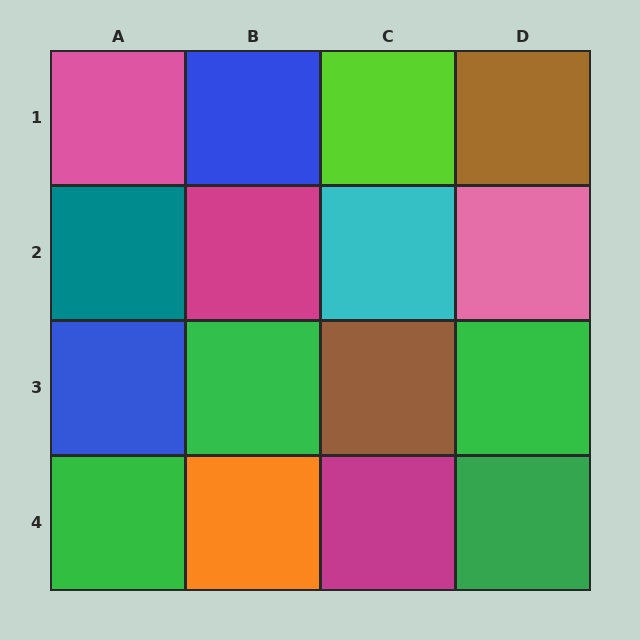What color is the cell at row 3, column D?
Green.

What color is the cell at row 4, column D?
Green.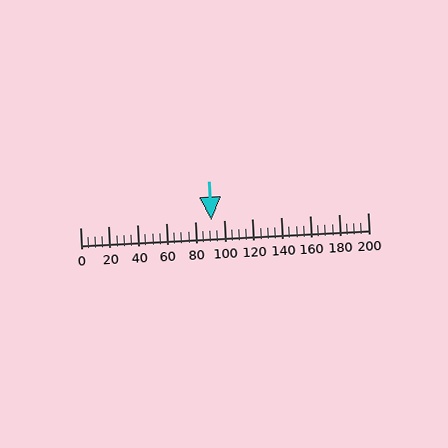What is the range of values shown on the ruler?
The ruler shows values from 0 to 200.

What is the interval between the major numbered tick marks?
The major tick marks are spaced 20 units apart.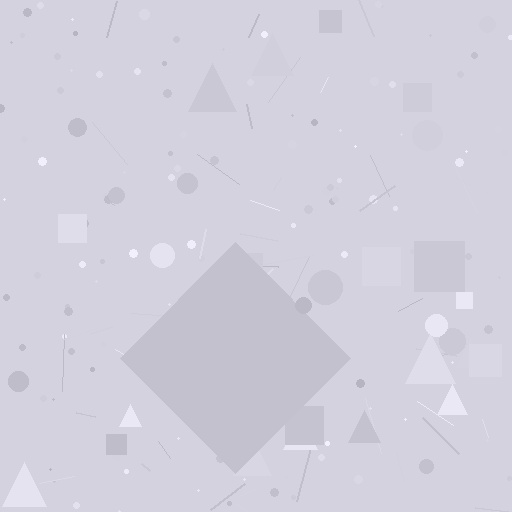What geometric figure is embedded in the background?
A diamond is embedded in the background.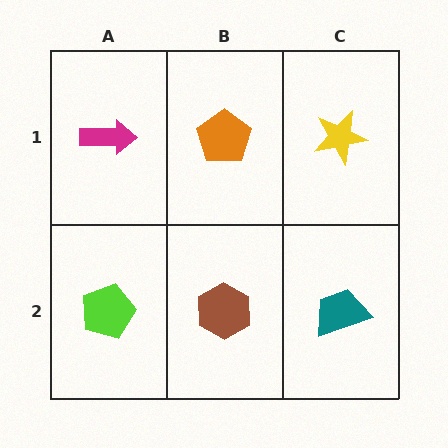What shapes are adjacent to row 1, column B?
A brown hexagon (row 2, column B), a magenta arrow (row 1, column A), a yellow star (row 1, column C).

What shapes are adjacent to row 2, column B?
An orange pentagon (row 1, column B), a lime pentagon (row 2, column A), a teal trapezoid (row 2, column C).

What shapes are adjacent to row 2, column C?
A yellow star (row 1, column C), a brown hexagon (row 2, column B).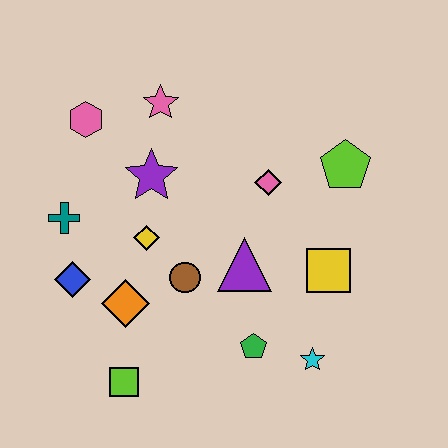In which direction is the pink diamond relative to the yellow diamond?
The pink diamond is to the right of the yellow diamond.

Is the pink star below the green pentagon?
No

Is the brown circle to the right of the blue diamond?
Yes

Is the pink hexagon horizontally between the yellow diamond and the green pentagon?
No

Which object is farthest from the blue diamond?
The lime pentagon is farthest from the blue diamond.